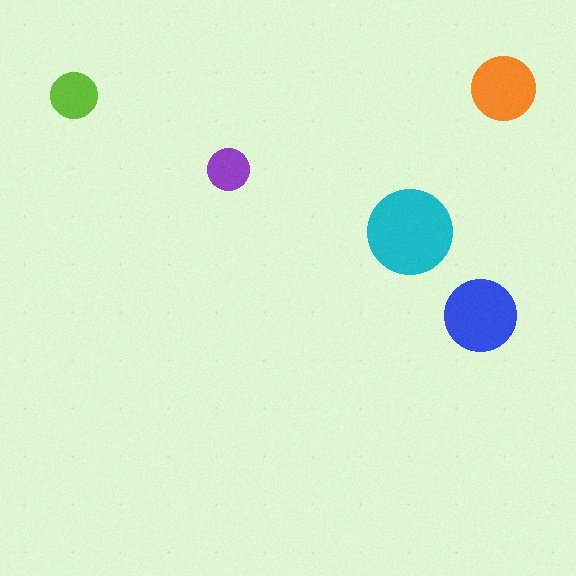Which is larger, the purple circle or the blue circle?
The blue one.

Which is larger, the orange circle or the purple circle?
The orange one.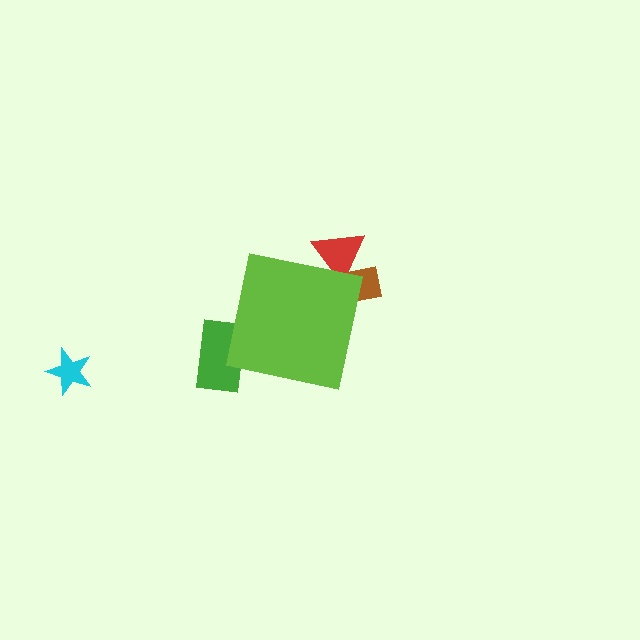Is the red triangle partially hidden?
Yes, the red triangle is partially hidden behind the lime square.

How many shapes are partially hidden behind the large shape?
3 shapes are partially hidden.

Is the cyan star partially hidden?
No, the cyan star is fully visible.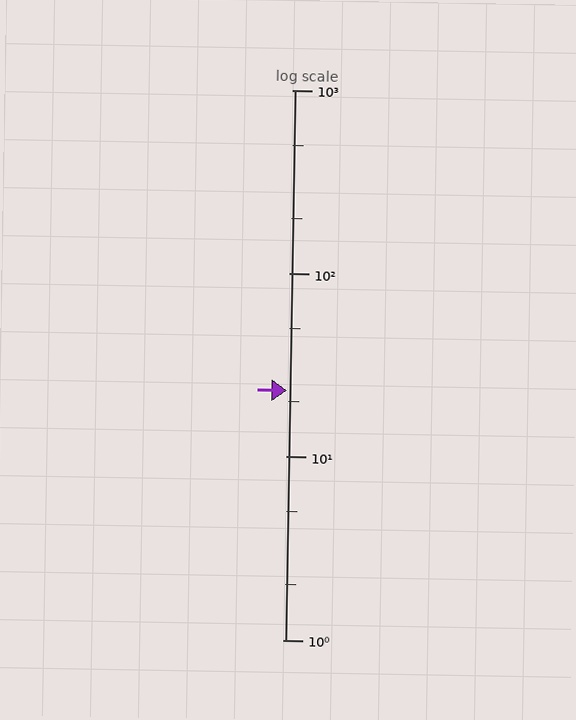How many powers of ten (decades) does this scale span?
The scale spans 3 decades, from 1 to 1000.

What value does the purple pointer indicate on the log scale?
The pointer indicates approximately 23.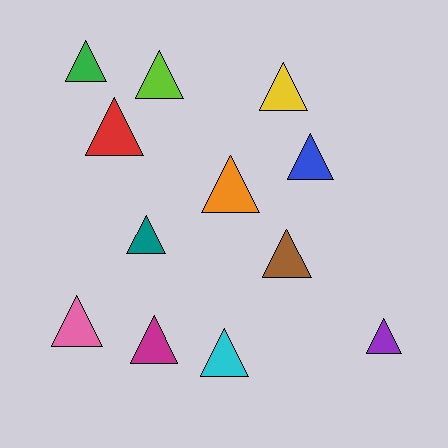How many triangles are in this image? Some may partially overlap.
There are 12 triangles.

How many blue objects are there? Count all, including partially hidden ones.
There is 1 blue object.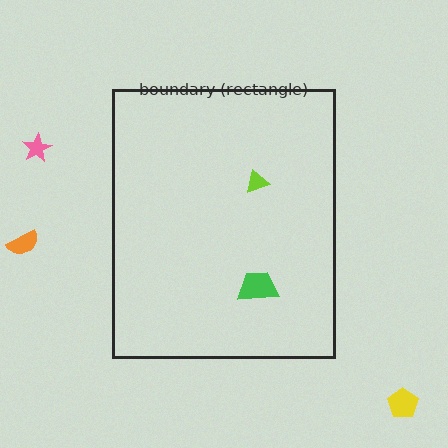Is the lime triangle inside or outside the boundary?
Inside.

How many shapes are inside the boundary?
2 inside, 3 outside.